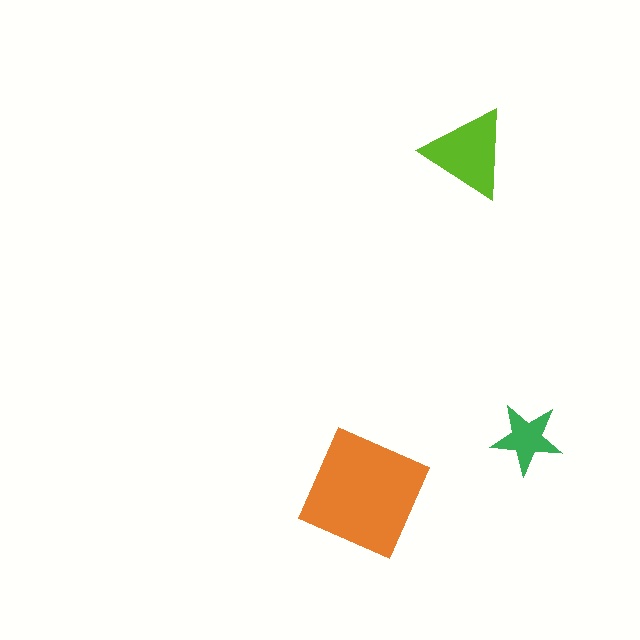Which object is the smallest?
The green star.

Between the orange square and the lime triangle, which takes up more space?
The orange square.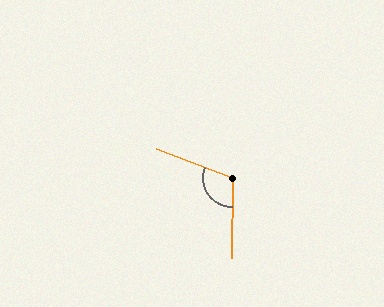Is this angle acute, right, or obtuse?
It is obtuse.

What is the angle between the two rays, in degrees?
Approximately 110 degrees.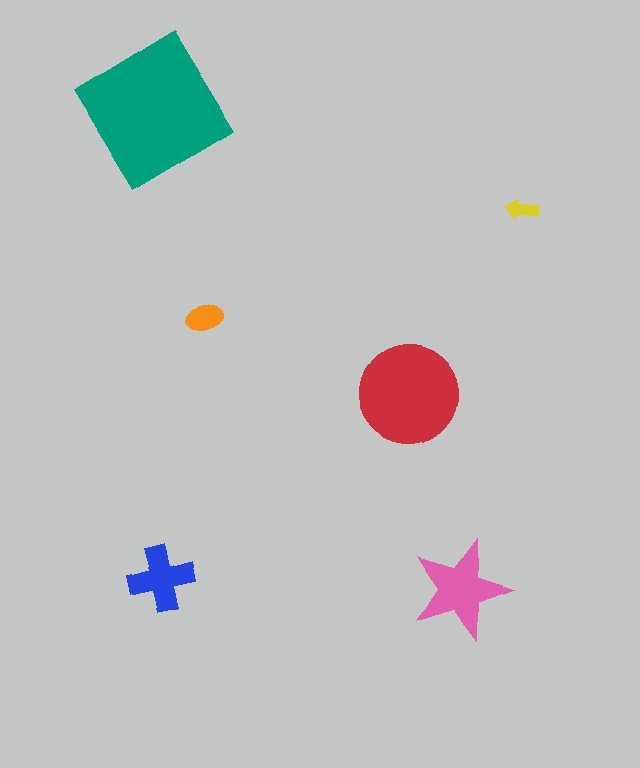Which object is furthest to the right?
The yellow arrow is rightmost.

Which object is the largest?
The teal diamond.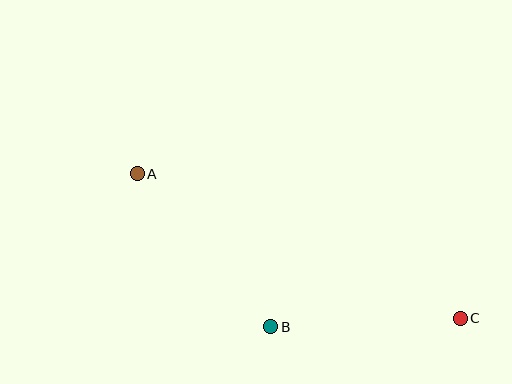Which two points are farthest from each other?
Points A and C are farthest from each other.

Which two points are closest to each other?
Points B and C are closest to each other.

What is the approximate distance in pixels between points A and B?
The distance between A and B is approximately 203 pixels.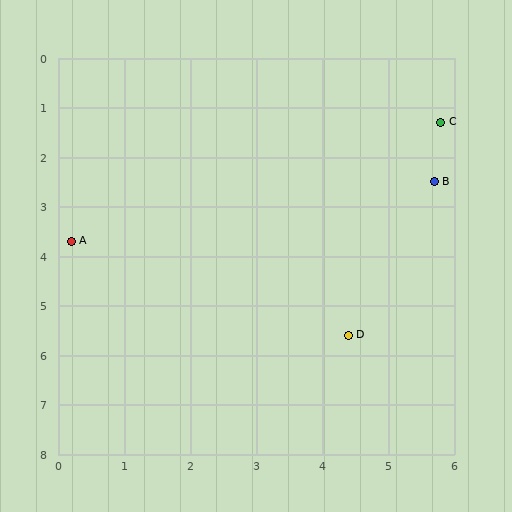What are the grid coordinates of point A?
Point A is at approximately (0.2, 3.7).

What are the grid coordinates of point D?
Point D is at approximately (4.4, 5.6).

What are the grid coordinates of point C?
Point C is at approximately (5.8, 1.3).